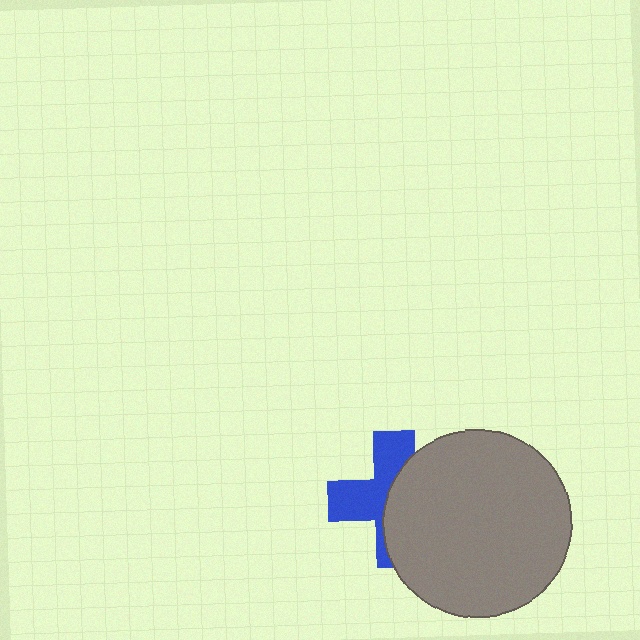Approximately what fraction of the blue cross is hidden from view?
Roughly 53% of the blue cross is hidden behind the gray circle.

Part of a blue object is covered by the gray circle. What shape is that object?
It is a cross.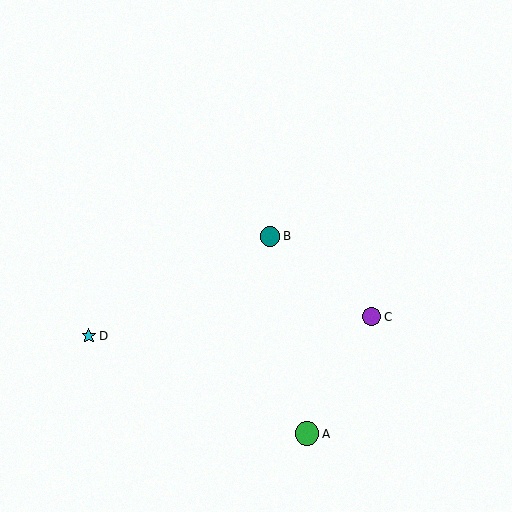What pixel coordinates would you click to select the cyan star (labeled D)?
Click at (89, 336) to select the cyan star D.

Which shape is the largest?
The green circle (labeled A) is the largest.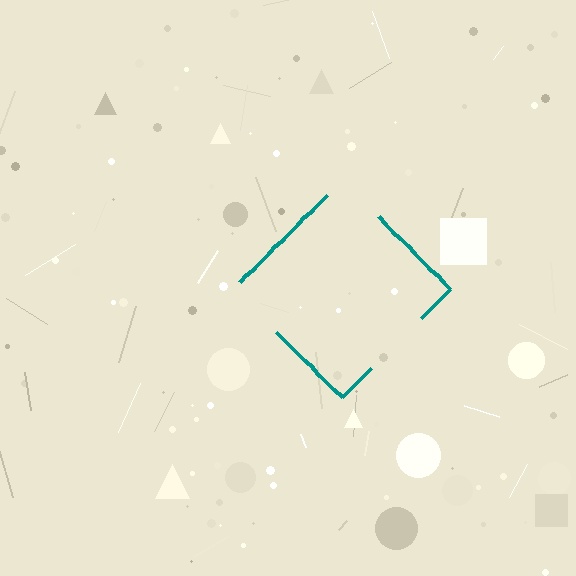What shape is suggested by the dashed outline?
The dashed outline suggests a diamond.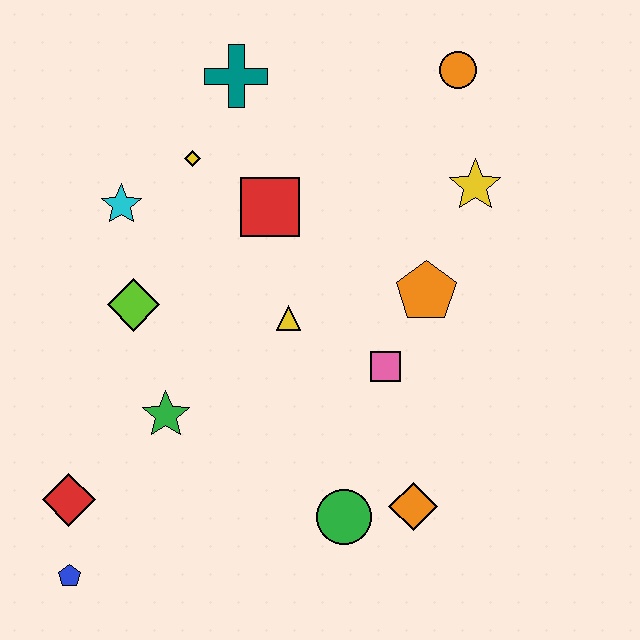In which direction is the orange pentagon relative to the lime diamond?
The orange pentagon is to the right of the lime diamond.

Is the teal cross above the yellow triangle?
Yes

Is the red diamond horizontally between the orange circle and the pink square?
No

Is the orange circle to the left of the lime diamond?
No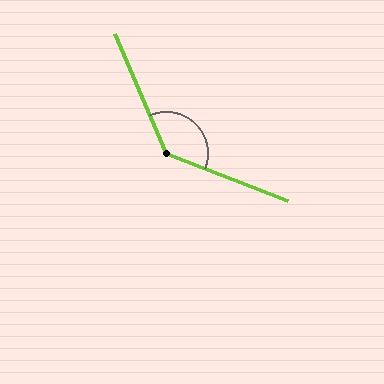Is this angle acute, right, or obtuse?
It is obtuse.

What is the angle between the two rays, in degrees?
Approximately 134 degrees.